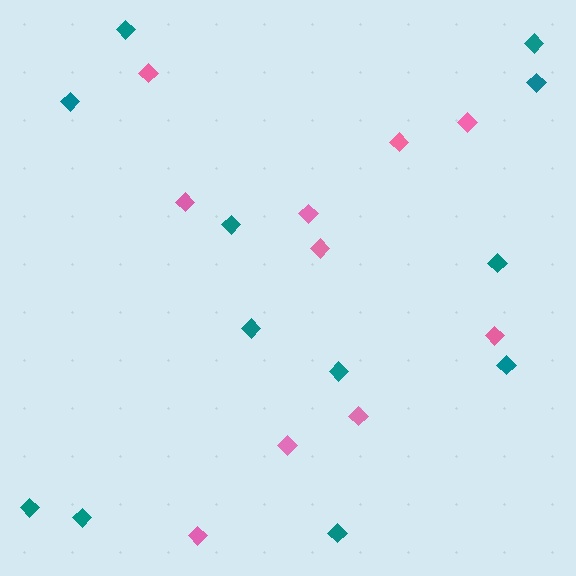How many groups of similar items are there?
There are 2 groups: one group of pink diamonds (10) and one group of teal diamonds (12).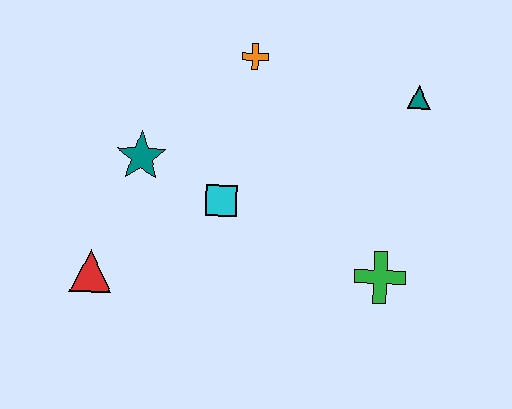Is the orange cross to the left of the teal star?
No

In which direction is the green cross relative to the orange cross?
The green cross is below the orange cross.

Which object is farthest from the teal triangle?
The red triangle is farthest from the teal triangle.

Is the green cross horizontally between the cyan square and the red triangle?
No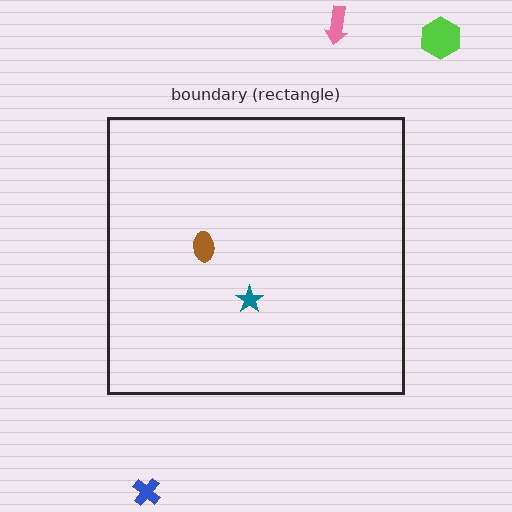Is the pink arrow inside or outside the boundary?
Outside.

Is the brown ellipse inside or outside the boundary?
Inside.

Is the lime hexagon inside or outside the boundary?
Outside.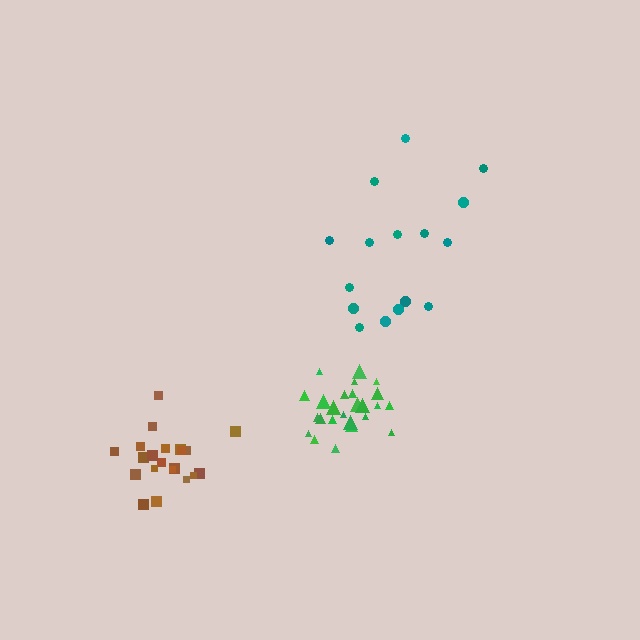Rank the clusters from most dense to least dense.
green, brown, teal.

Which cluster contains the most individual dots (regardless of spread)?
Green (25).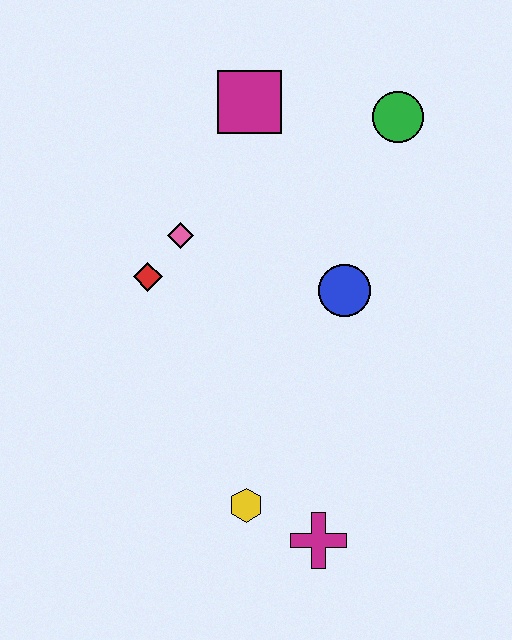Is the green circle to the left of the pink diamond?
No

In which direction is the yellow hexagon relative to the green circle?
The yellow hexagon is below the green circle.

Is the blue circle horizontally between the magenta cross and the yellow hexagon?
No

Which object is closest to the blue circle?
The pink diamond is closest to the blue circle.